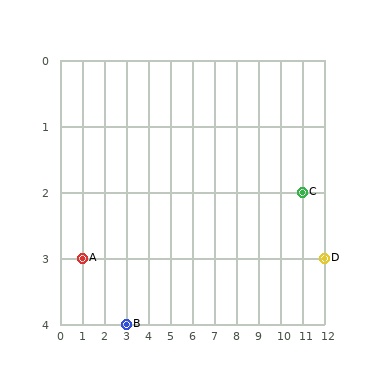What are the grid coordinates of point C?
Point C is at grid coordinates (11, 2).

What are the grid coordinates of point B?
Point B is at grid coordinates (3, 4).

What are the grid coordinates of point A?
Point A is at grid coordinates (1, 3).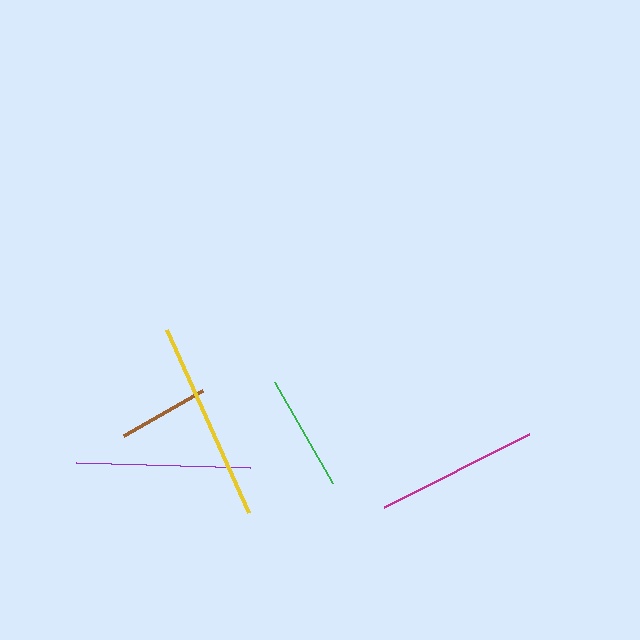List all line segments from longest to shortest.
From longest to shortest: yellow, purple, magenta, green, brown.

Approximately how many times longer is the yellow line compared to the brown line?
The yellow line is approximately 2.2 times the length of the brown line.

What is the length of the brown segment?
The brown segment is approximately 91 pixels long.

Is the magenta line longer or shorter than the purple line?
The purple line is longer than the magenta line.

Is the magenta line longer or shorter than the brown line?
The magenta line is longer than the brown line.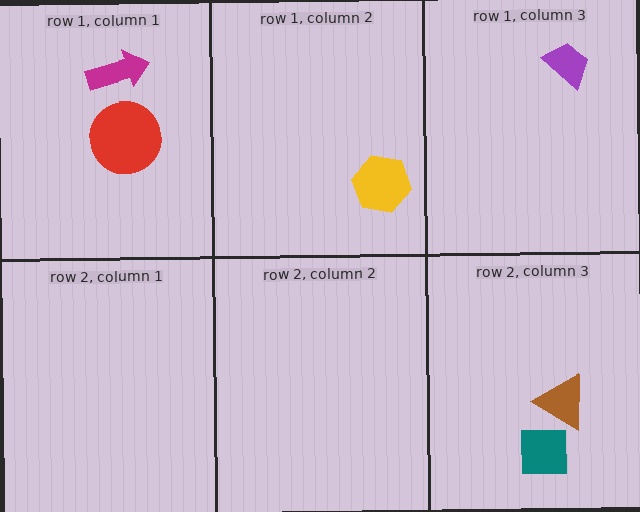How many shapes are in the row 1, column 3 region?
1.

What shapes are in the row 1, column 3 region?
The purple trapezoid.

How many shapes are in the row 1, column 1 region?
2.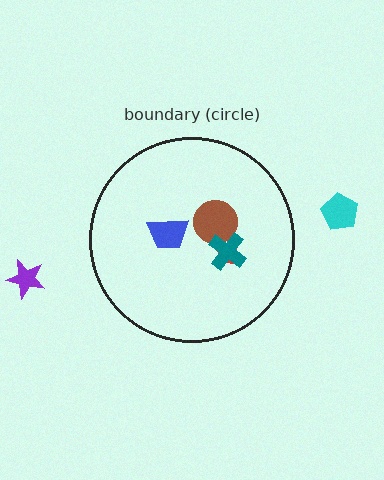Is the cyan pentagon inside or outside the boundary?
Outside.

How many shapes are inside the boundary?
4 inside, 2 outside.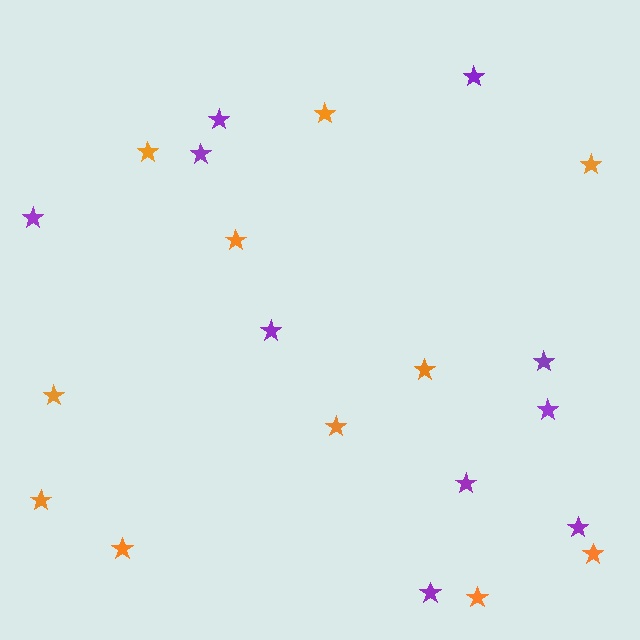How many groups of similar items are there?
There are 2 groups: one group of purple stars (10) and one group of orange stars (11).